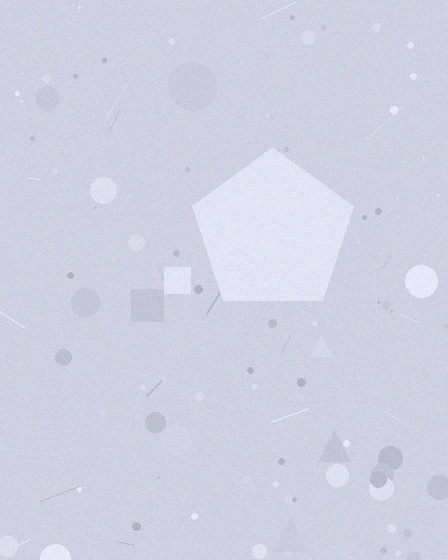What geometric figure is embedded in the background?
A pentagon is embedded in the background.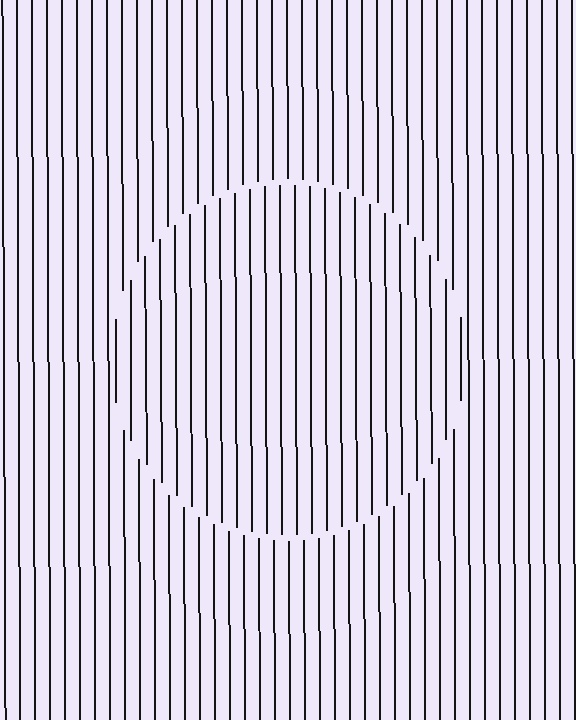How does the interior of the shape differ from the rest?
The interior of the shape contains the same grating, shifted by half a period — the contour is defined by the phase discontinuity where line-ends from the inner and outer gratings abut.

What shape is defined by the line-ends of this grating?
An illusory circle. The interior of the shape contains the same grating, shifted by half a period — the contour is defined by the phase discontinuity where line-ends from the inner and outer gratings abut.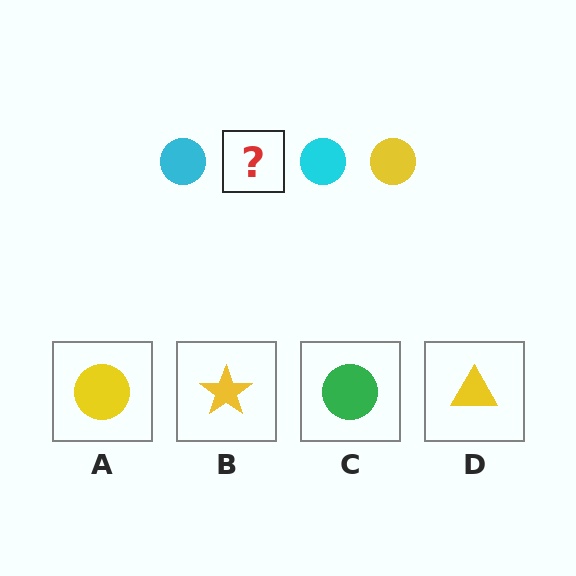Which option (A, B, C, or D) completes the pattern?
A.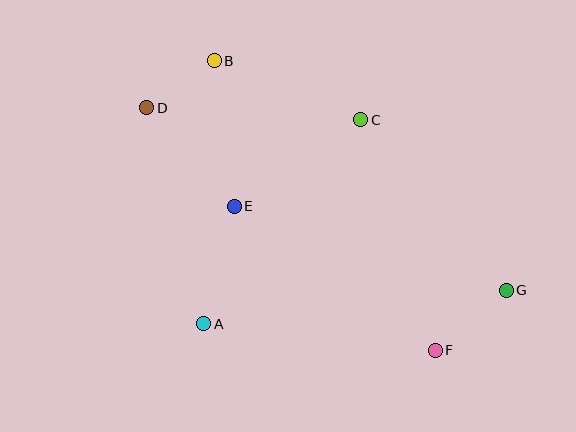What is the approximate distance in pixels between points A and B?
The distance between A and B is approximately 263 pixels.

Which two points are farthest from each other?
Points D and G are farthest from each other.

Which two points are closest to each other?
Points B and D are closest to each other.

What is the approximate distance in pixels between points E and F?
The distance between E and F is approximately 247 pixels.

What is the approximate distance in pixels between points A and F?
The distance between A and F is approximately 233 pixels.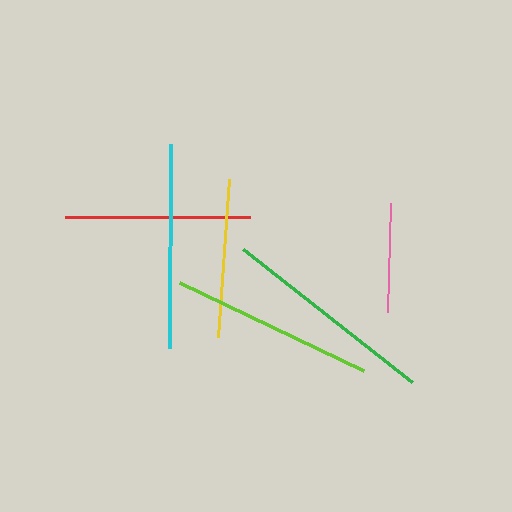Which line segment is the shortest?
The pink line is the shortest at approximately 109 pixels.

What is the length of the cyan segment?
The cyan segment is approximately 204 pixels long.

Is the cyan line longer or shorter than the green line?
The green line is longer than the cyan line.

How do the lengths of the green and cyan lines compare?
The green and cyan lines are approximately the same length.